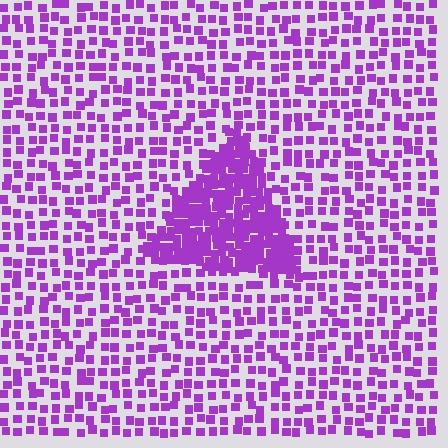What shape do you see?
I see a triangle.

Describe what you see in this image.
The image contains small purple elements arranged at two different densities. A triangle-shaped region is visible where the elements are more densely packed than the surrounding area.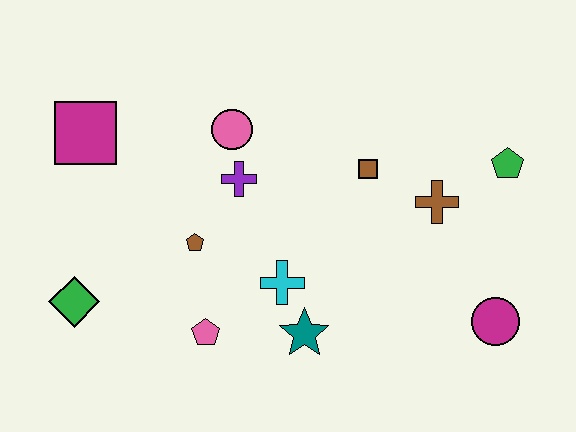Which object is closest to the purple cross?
The pink circle is closest to the purple cross.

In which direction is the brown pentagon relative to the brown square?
The brown pentagon is to the left of the brown square.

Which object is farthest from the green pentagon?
The green diamond is farthest from the green pentagon.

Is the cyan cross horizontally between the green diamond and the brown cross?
Yes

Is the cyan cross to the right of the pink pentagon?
Yes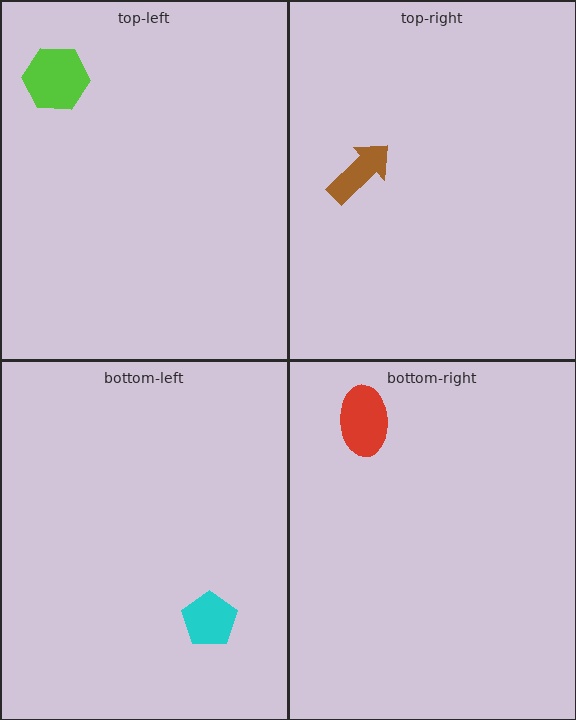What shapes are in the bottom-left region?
The cyan pentagon.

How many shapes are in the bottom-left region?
1.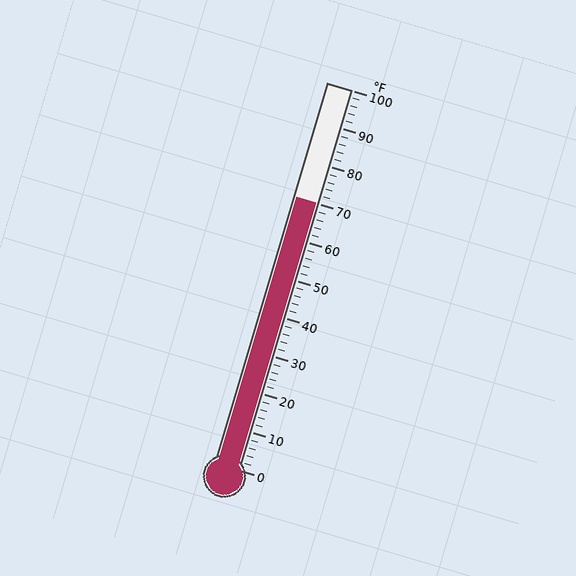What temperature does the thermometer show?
The thermometer shows approximately 70°F.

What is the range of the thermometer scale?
The thermometer scale ranges from 0°F to 100°F.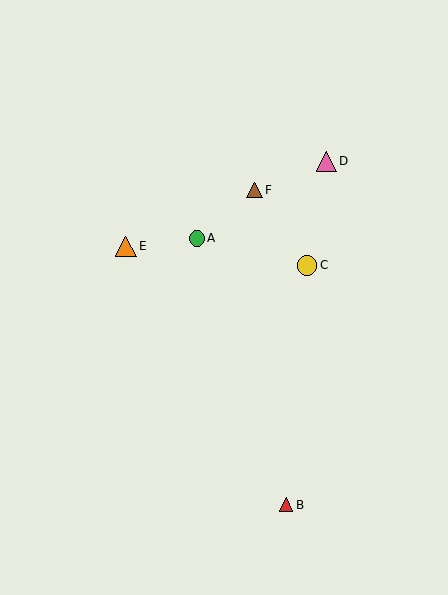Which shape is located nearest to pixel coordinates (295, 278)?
The yellow circle (labeled C) at (307, 265) is nearest to that location.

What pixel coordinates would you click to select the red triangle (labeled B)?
Click at (286, 505) to select the red triangle B.